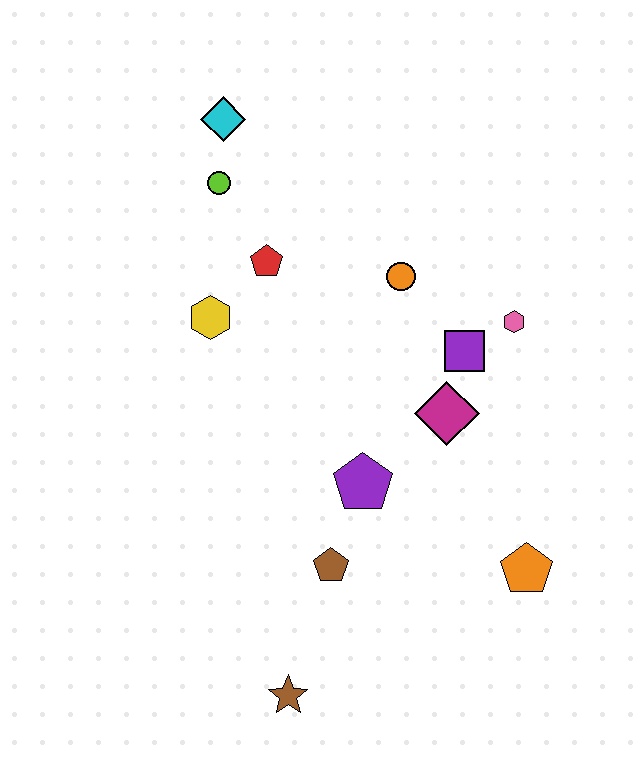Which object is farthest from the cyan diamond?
The brown star is farthest from the cyan diamond.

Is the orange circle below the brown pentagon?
No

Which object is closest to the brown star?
The brown pentagon is closest to the brown star.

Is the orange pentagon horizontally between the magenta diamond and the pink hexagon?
No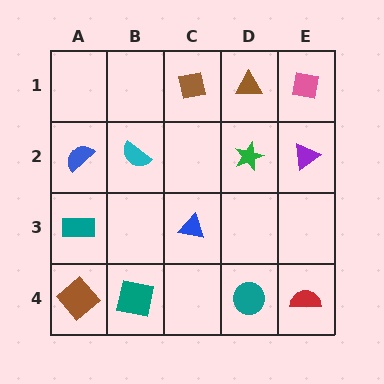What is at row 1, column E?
A pink square.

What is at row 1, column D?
A brown triangle.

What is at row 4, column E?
A red semicircle.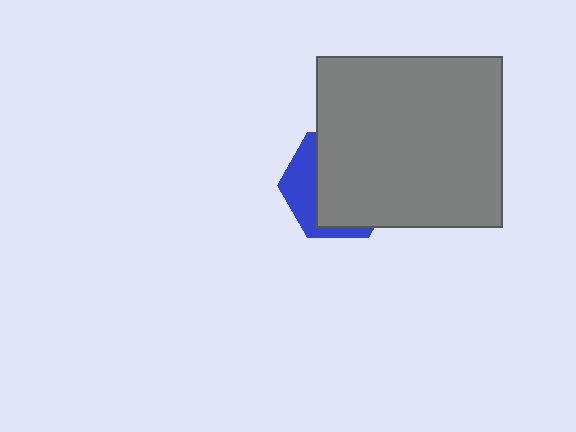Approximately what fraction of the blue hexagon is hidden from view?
Roughly 69% of the blue hexagon is hidden behind the gray rectangle.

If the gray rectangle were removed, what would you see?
You would see the complete blue hexagon.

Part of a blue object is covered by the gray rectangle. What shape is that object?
It is a hexagon.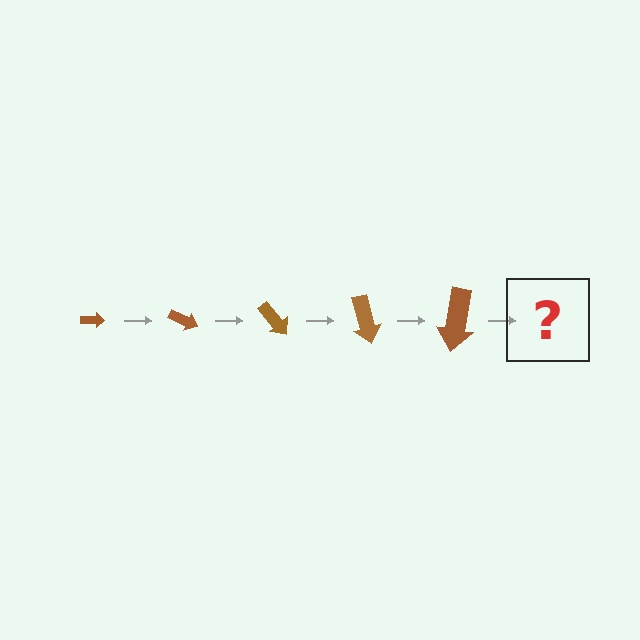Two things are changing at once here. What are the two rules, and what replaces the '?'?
The two rules are that the arrow grows larger each step and it rotates 25 degrees each step. The '?' should be an arrow, larger than the previous one and rotated 125 degrees from the start.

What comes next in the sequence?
The next element should be an arrow, larger than the previous one and rotated 125 degrees from the start.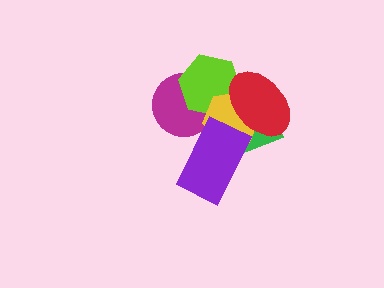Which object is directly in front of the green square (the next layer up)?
The lime hexagon is directly in front of the green square.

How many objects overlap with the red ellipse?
3 objects overlap with the red ellipse.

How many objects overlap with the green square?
4 objects overlap with the green square.